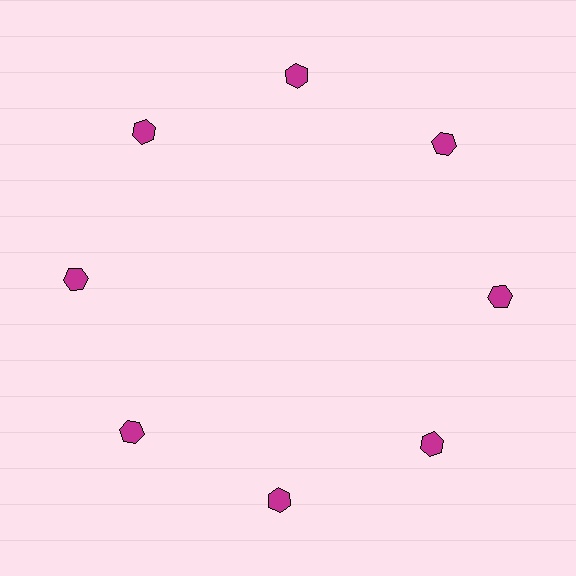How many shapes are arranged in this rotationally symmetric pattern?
There are 8 shapes, arranged in 8 groups of 1.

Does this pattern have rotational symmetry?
Yes, this pattern has 8-fold rotational symmetry. It looks the same after rotating 45 degrees around the center.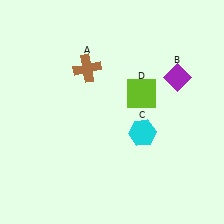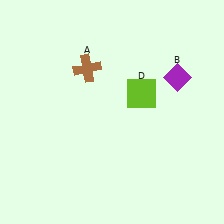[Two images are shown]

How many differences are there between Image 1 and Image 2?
There is 1 difference between the two images.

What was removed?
The cyan hexagon (C) was removed in Image 2.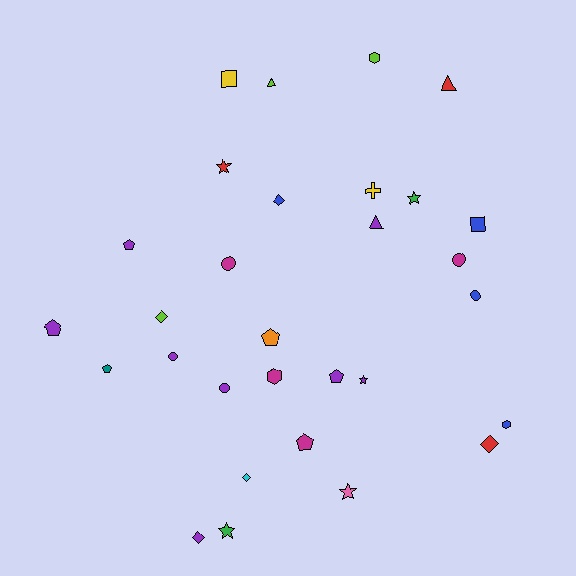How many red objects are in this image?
There are 3 red objects.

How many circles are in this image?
There are 5 circles.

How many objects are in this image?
There are 30 objects.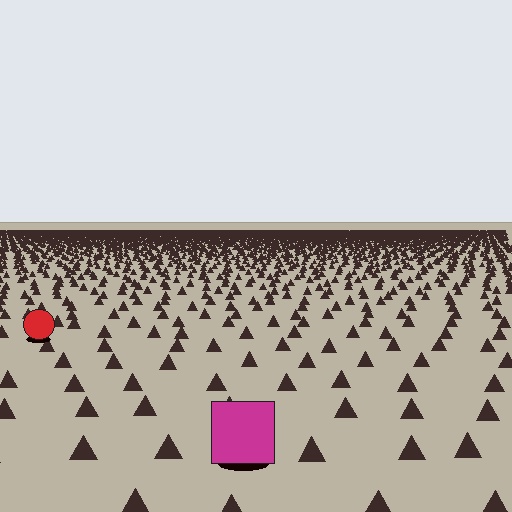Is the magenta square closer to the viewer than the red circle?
Yes. The magenta square is closer — you can tell from the texture gradient: the ground texture is coarser near it.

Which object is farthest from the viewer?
The red circle is farthest from the viewer. It appears smaller and the ground texture around it is denser.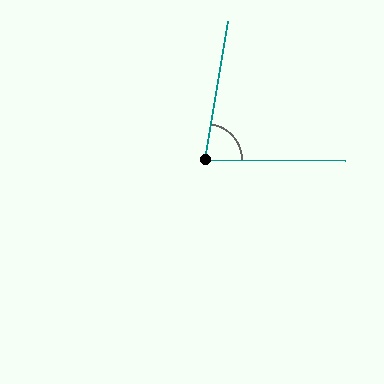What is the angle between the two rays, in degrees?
Approximately 81 degrees.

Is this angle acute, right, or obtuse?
It is acute.